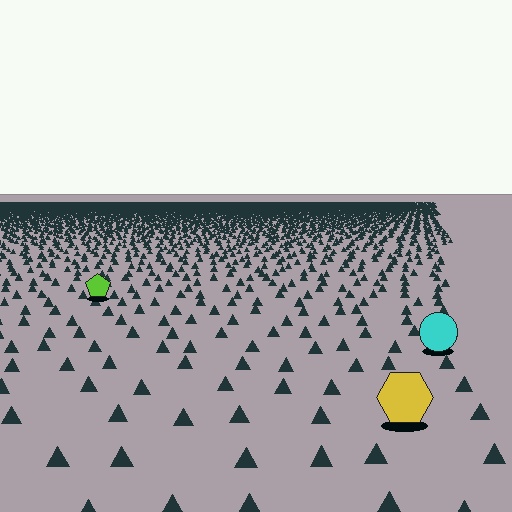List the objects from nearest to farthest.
From nearest to farthest: the yellow hexagon, the cyan circle, the lime pentagon.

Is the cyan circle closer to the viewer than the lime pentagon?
Yes. The cyan circle is closer — you can tell from the texture gradient: the ground texture is coarser near it.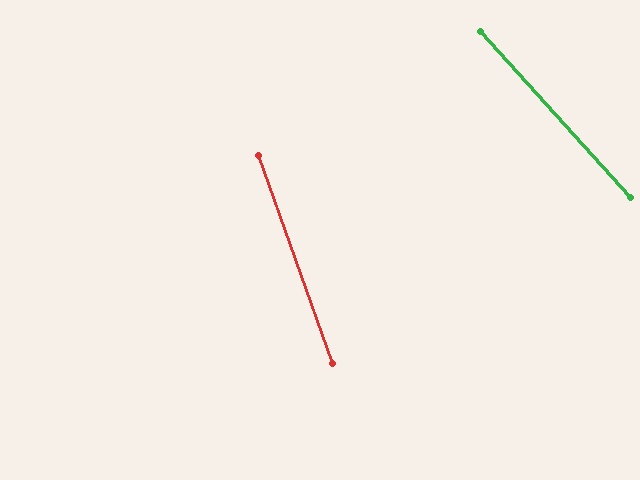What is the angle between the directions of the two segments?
Approximately 22 degrees.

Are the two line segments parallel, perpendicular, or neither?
Neither parallel nor perpendicular — they differ by about 22°.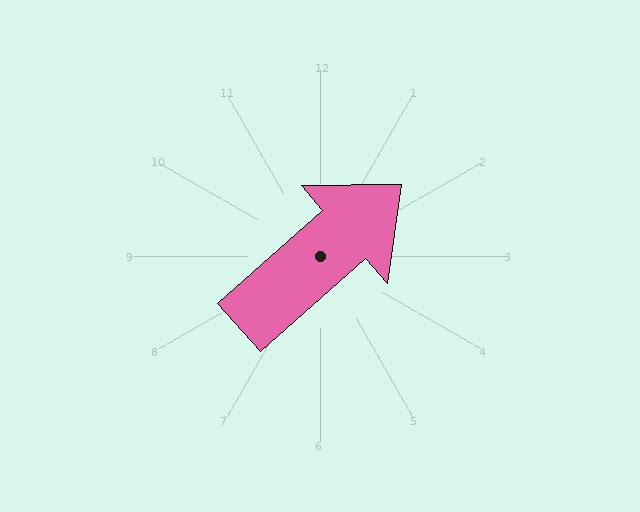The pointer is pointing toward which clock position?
Roughly 2 o'clock.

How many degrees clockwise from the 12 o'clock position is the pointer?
Approximately 49 degrees.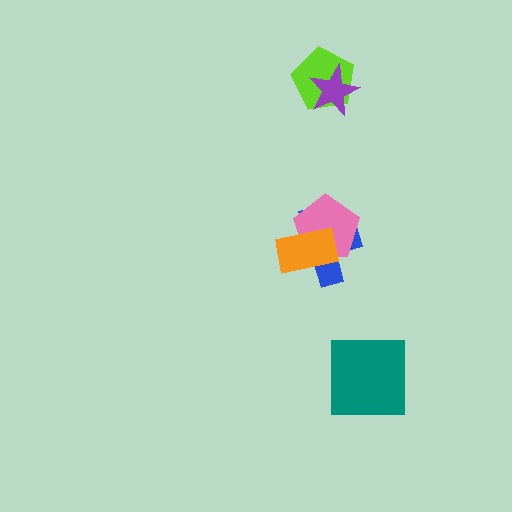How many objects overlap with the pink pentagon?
2 objects overlap with the pink pentagon.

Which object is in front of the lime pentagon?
The purple star is in front of the lime pentagon.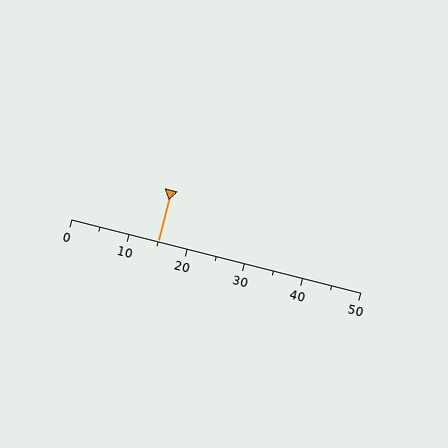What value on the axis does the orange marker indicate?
The marker indicates approximately 15.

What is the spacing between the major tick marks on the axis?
The major ticks are spaced 10 apart.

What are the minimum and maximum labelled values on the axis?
The axis runs from 0 to 50.